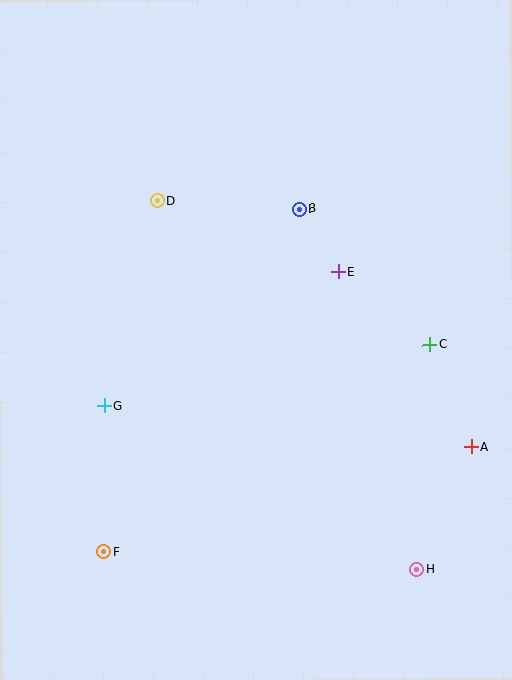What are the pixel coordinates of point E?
Point E is at (338, 272).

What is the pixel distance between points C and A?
The distance between C and A is 110 pixels.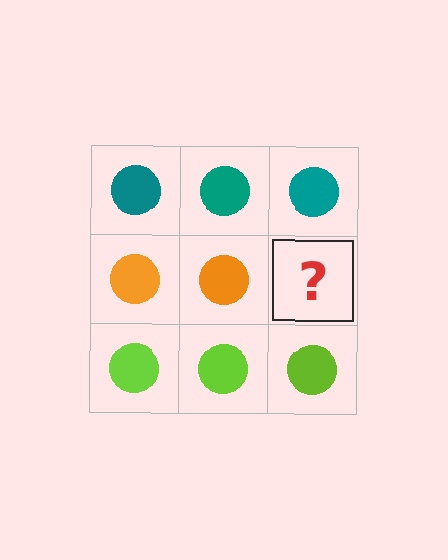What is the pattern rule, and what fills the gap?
The rule is that each row has a consistent color. The gap should be filled with an orange circle.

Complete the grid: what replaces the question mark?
The question mark should be replaced with an orange circle.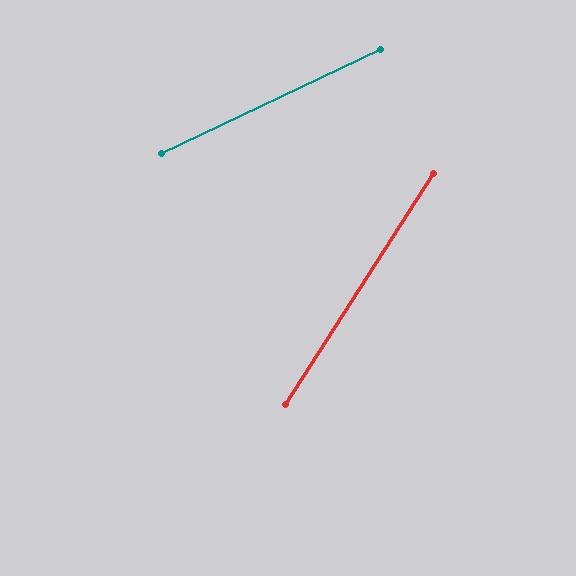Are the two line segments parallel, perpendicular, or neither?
Neither parallel nor perpendicular — they differ by about 32°.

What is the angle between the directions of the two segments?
Approximately 32 degrees.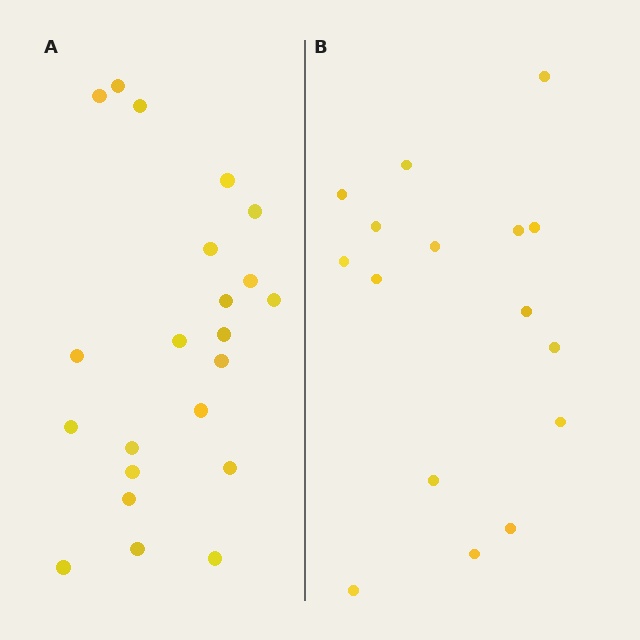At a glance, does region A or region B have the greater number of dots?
Region A (the left region) has more dots.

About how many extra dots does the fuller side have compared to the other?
Region A has about 6 more dots than region B.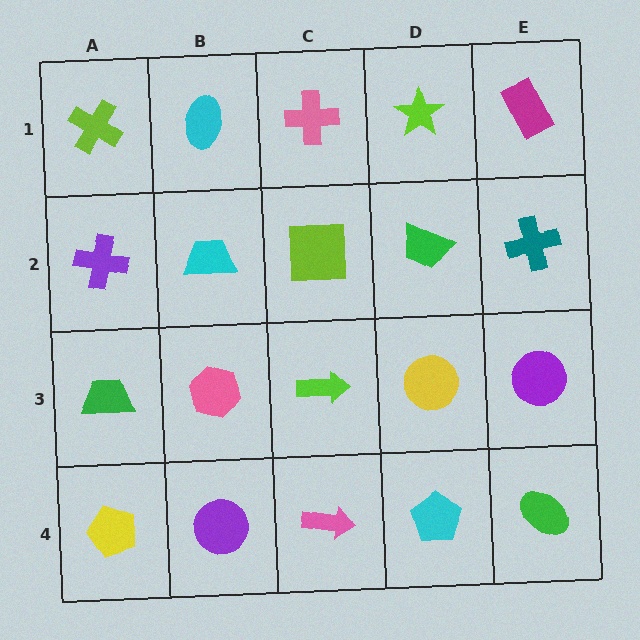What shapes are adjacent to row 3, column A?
A purple cross (row 2, column A), a yellow pentagon (row 4, column A), a pink hexagon (row 3, column B).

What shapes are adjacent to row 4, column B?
A pink hexagon (row 3, column B), a yellow pentagon (row 4, column A), a pink arrow (row 4, column C).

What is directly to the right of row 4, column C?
A cyan pentagon.